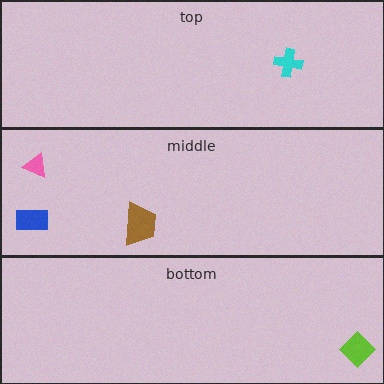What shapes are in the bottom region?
The lime diamond.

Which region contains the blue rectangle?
The middle region.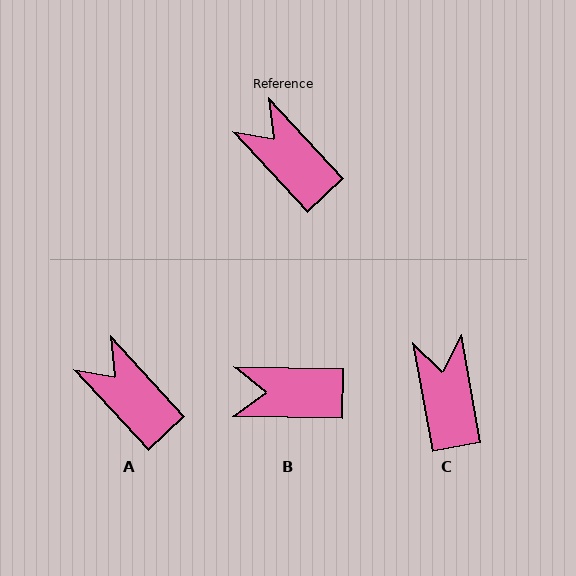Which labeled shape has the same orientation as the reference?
A.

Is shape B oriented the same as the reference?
No, it is off by about 46 degrees.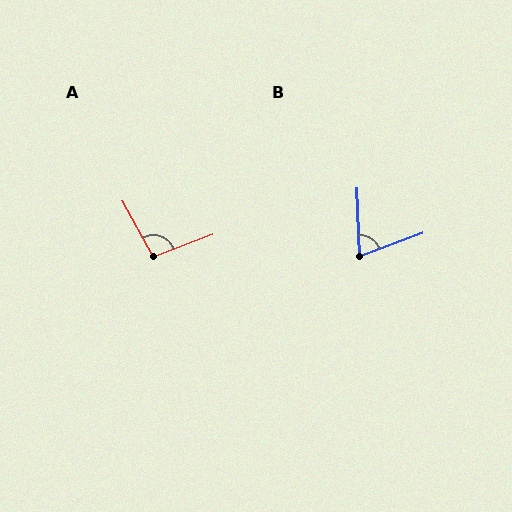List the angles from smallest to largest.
B (72°), A (97°).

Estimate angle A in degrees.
Approximately 97 degrees.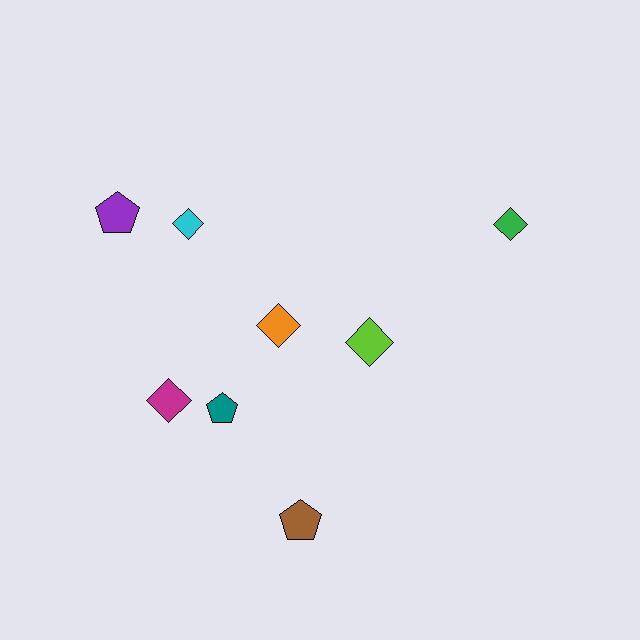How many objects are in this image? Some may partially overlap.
There are 8 objects.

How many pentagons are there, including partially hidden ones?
There are 3 pentagons.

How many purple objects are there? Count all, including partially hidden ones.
There is 1 purple object.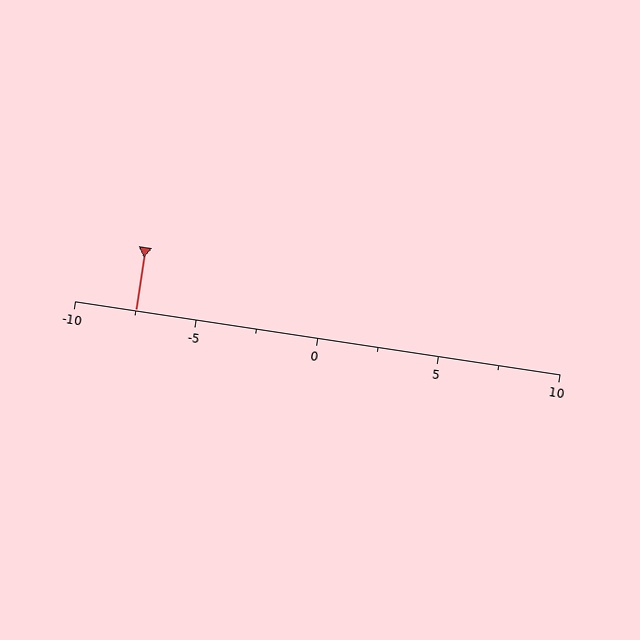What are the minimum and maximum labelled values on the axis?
The axis runs from -10 to 10.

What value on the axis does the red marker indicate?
The marker indicates approximately -7.5.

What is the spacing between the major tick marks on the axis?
The major ticks are spaced 5 apart.